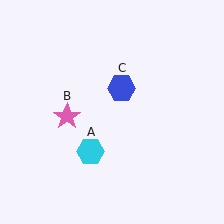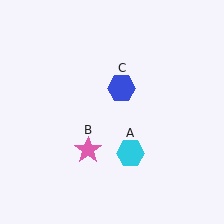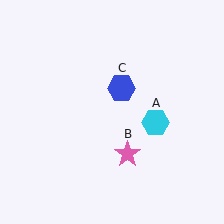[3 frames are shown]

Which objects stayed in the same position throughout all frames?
Blue hexagon (object C) remained stationary.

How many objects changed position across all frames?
2 objects changed position: cyan hexagon (object A), pink star (object B).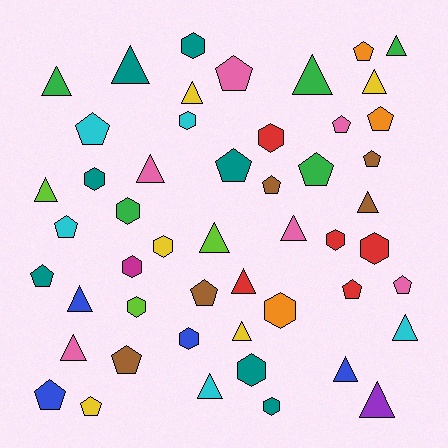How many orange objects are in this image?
There are 3 orange objects.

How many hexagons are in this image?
There are 14 hexagons.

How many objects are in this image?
There are 50 objects.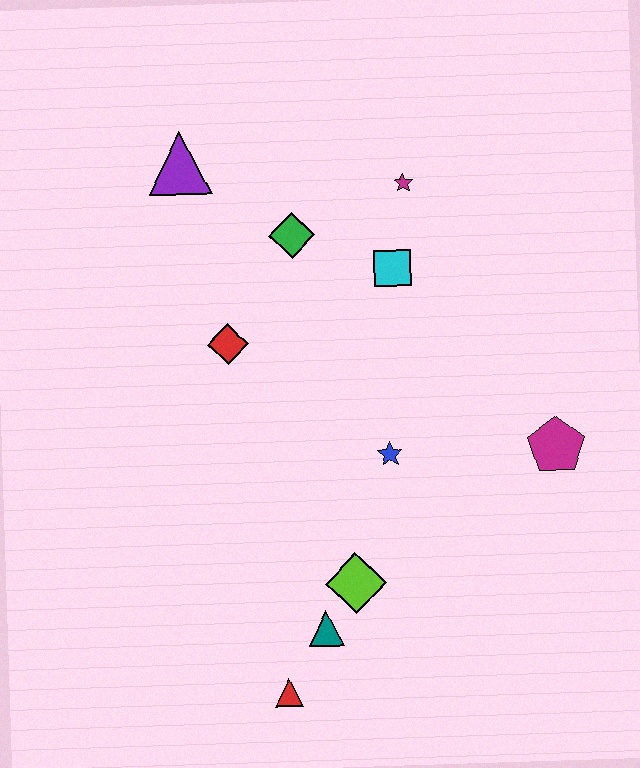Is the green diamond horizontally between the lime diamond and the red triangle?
Yes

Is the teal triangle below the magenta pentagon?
Yes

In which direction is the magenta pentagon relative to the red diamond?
The magenta pentagon is to the right of the red diamond.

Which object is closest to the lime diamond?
The teal triangle is closest to the lime diamond.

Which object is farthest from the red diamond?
The red triangle is farthest from the red diamond.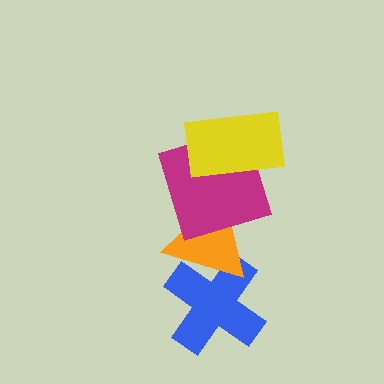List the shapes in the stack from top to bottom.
From top to bottom: the yellow rectangle, the magenta square, the orange triangle, the blue cross.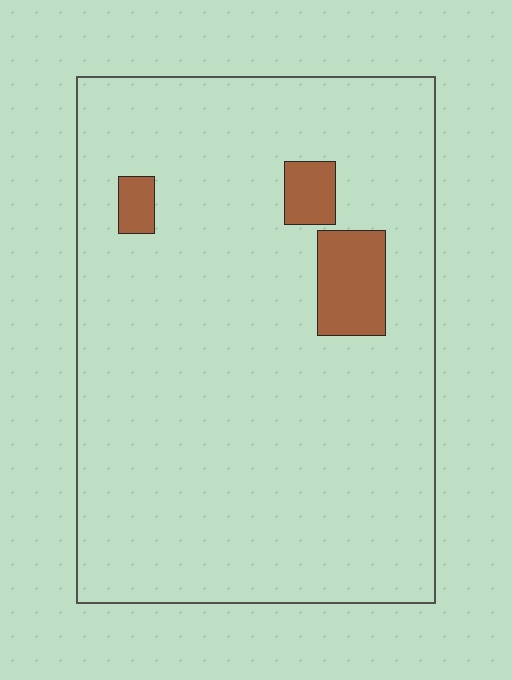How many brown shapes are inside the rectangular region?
3.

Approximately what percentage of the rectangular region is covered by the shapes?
Approximately 5%.